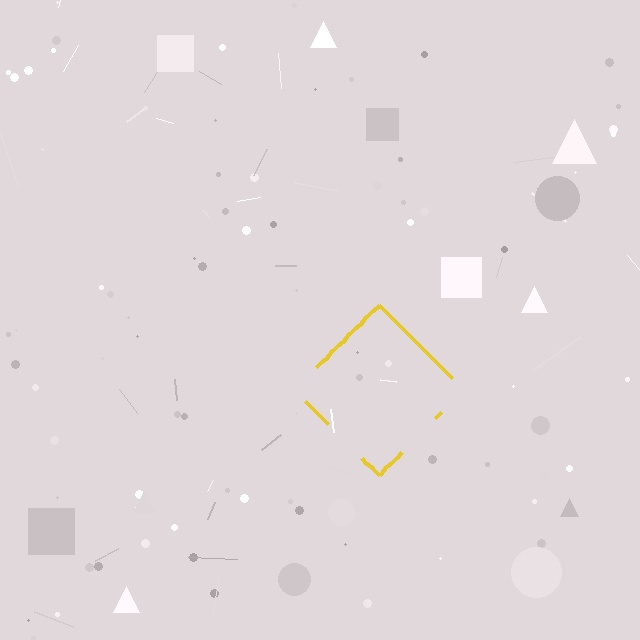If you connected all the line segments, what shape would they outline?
They would outline a diamond.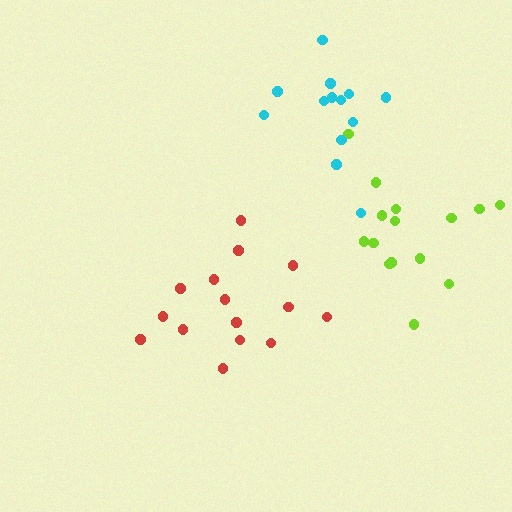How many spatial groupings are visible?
There are 3 spatial groupings.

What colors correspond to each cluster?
The clusters are colored: red, lime, cyan.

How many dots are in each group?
Group 1: 15 dots, Group 2: 15 dots, Group 3: 13 dots (43 total).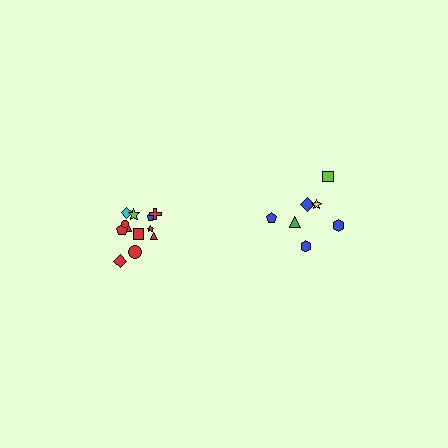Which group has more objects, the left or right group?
The left group.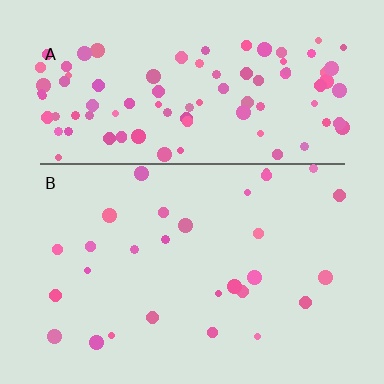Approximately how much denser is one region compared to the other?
Approximately 3.5× — region A over region B.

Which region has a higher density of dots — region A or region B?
A (the top).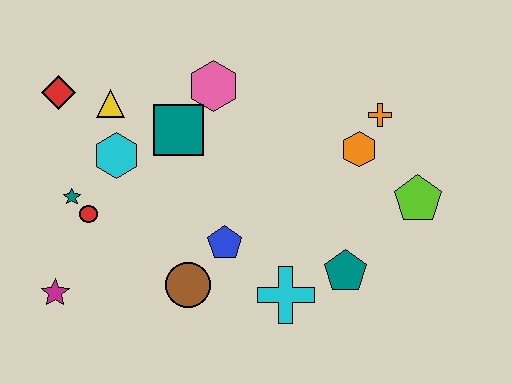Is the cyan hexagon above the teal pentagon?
Yes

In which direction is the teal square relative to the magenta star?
The teal square is above the magenta star.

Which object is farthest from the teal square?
The lime pentagon is farthest from the teal square.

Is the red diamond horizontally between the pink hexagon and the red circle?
No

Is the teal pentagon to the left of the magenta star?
No